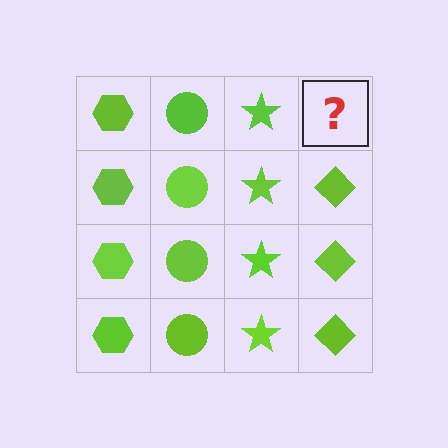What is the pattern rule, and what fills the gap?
The rule is that each column has a consistent shape. The gap should be filled with a lime diamond.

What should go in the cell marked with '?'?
The missing cell should contain a lime diamond.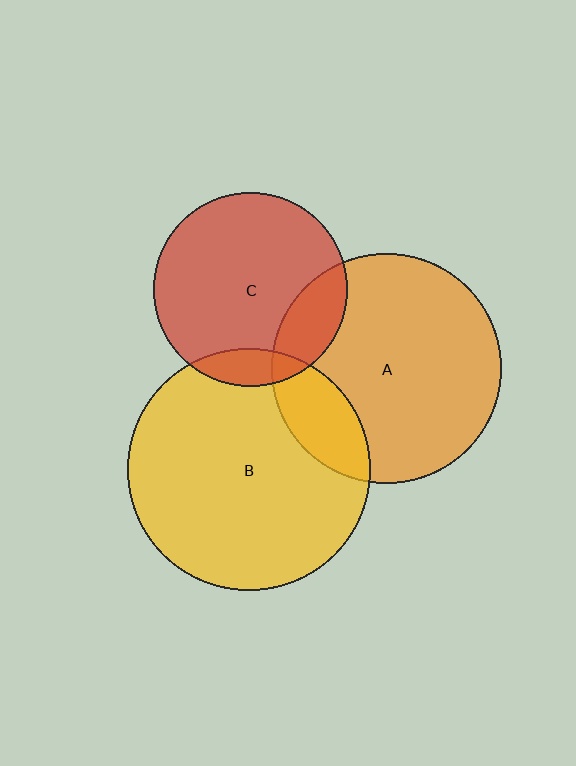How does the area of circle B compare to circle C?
Approximately 1.6 times.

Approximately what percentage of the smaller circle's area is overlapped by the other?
Approximately 20%.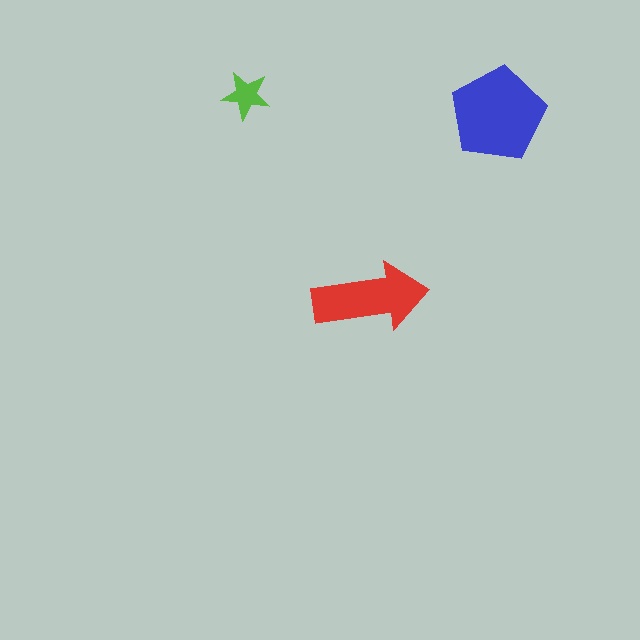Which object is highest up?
The lime star is topmost.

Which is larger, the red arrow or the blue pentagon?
The blue pentagon.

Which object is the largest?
The blue pentagon.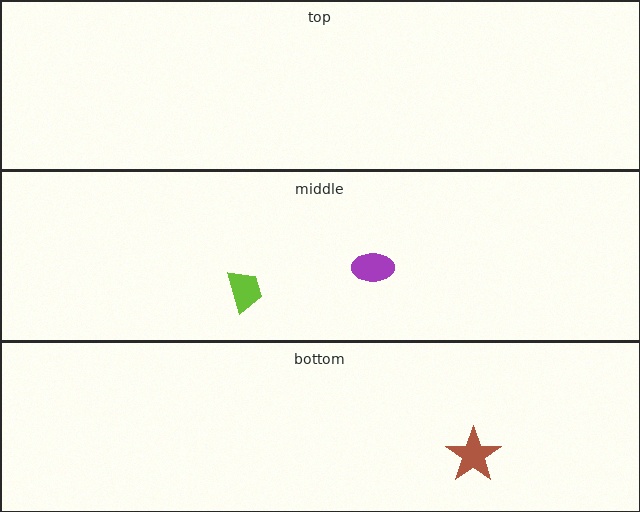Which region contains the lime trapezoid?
The middle region.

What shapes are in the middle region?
The lime trapezoid, the purple ellipse.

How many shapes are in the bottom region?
1.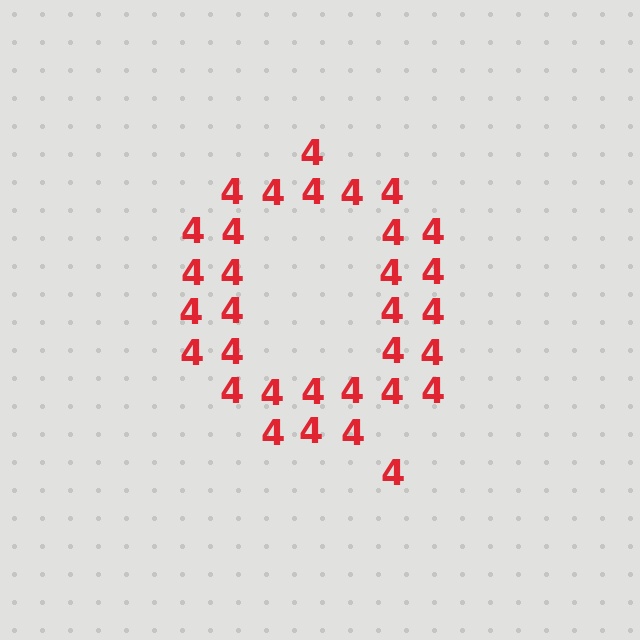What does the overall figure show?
The overall figure shows the letter Q.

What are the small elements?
The small elements are digit 4's.